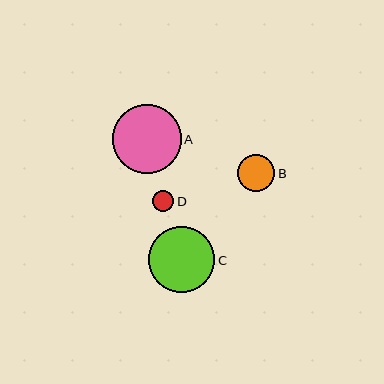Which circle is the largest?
Circle A is the largest with a size of approximately 69 pixels.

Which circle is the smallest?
Circle D is the smallest with a size of approximately 21 pixels.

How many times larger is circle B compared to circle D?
Circle B is approximately 1.7 times the size of circle D.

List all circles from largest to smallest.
From largest to smallest: A, C, B, D.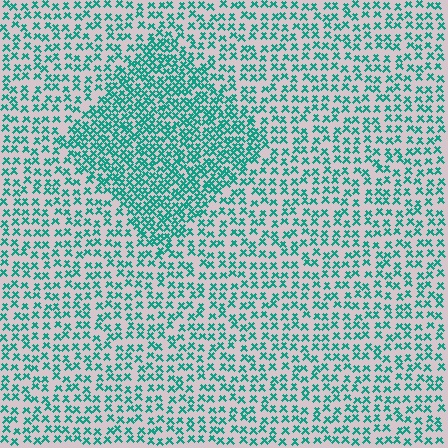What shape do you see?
I see a diamond.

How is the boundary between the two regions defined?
The boundary is defined by a change in element density (approximately 1.9x ratio). All elements are the same color, size, and shape.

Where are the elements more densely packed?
The elements are more densely packed inside the diamond boundary.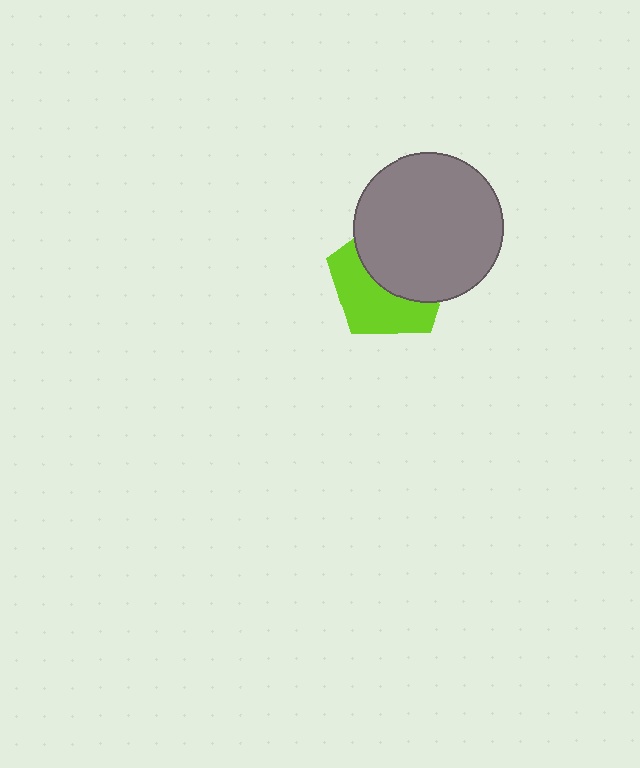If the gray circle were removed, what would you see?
You would see the complete lime pentagon.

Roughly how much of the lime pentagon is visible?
About half of it is visible (roughly 47%).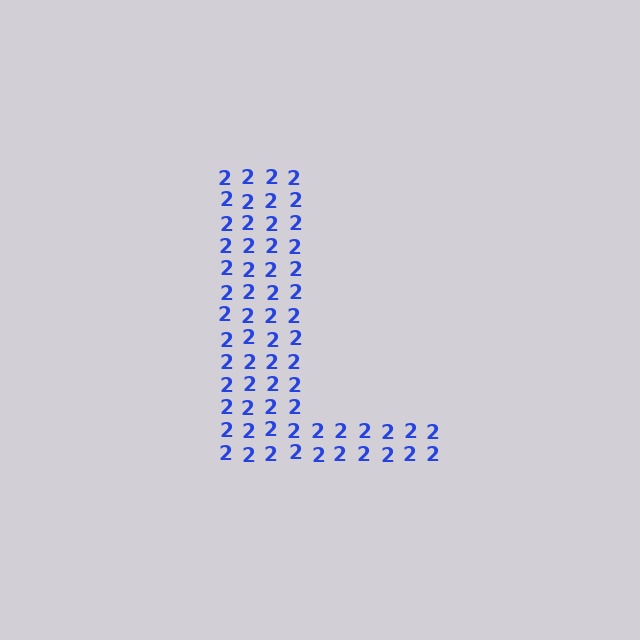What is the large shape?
The large shape is the letter L.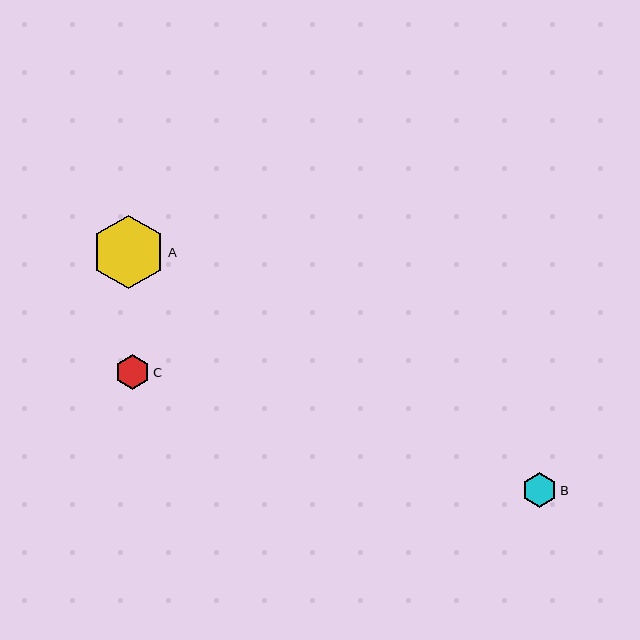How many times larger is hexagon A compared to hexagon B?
Hexagon A is approximately 2.1 times the size of hexagon B.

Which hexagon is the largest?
Hexagon A is the largest with a size of approximately 73 pixels.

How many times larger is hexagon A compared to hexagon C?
Hexagon A is approximately 2.1 times the size of hexagon C.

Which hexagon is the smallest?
Hexagon B is the smallest with a size of approximately 35 pixels.